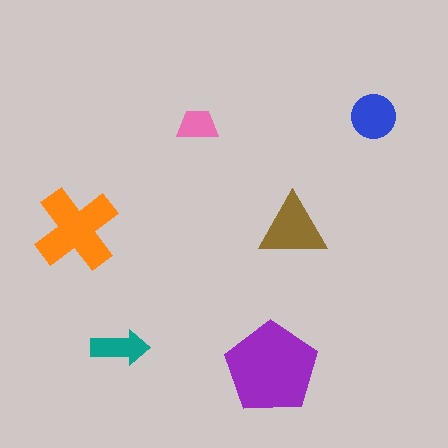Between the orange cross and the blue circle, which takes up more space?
The orange cross.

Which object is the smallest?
The pink trapezoid.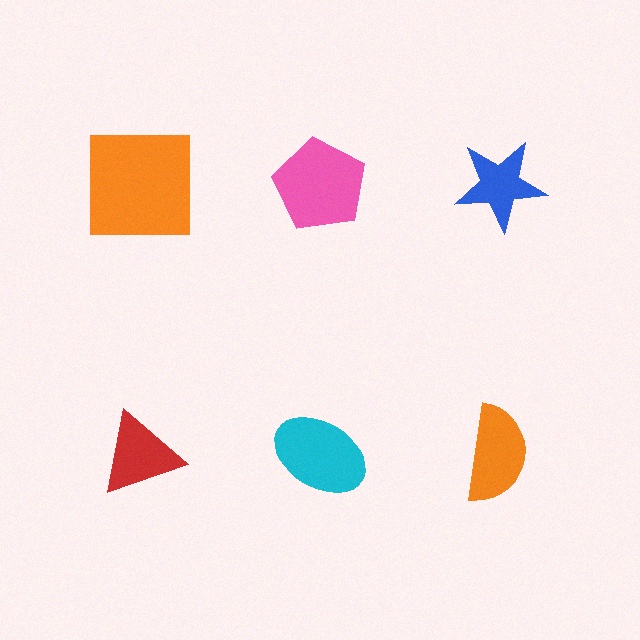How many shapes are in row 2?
3 shapes.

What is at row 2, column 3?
An orange semicircle.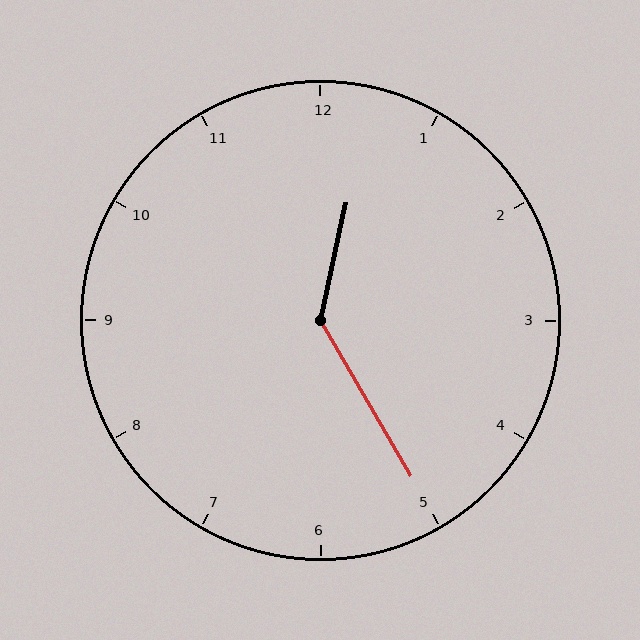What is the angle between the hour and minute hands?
Approximately 138 degrees.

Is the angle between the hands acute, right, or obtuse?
It is obtuse.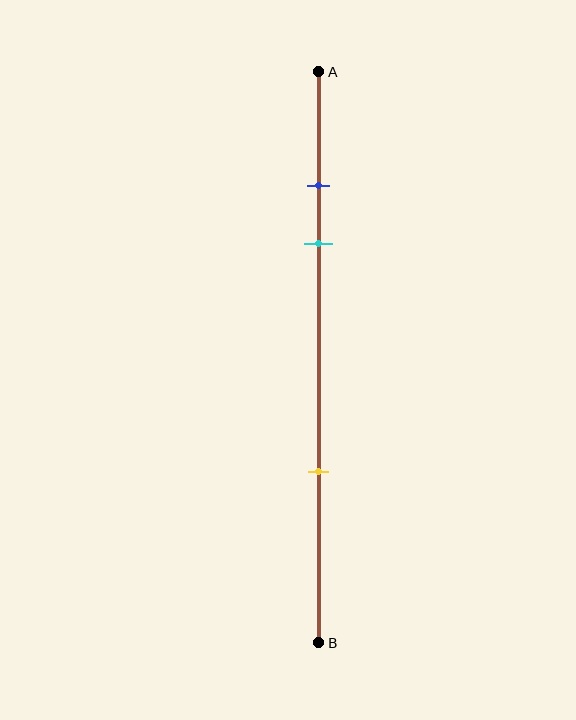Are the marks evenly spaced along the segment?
No, the marks are not evenly spaced.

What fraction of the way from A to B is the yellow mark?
The yellow mark is approximately 70% (0.7) of the way from A to B.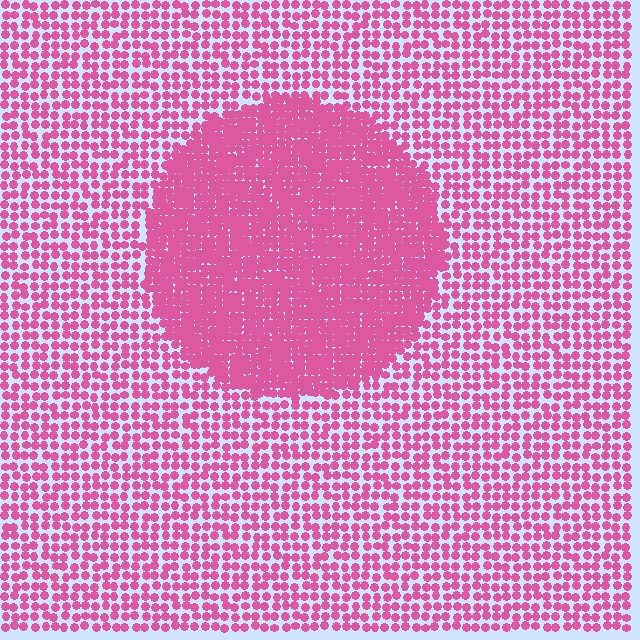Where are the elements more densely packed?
The elements are more densely packed inside the circle boundary.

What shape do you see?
I see a circle.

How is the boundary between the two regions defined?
The boundary is defined by a change in element density (approximately 2.1x ratio). All elements are the same color, size, and shape.